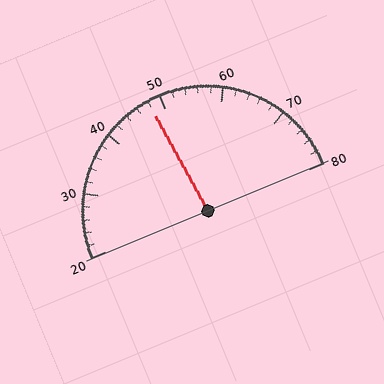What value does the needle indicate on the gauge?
The needle indicates approximately 48.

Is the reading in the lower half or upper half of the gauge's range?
The reading is in the lower half of the range (20 to 80).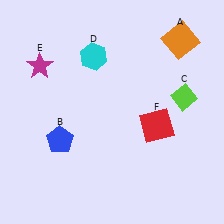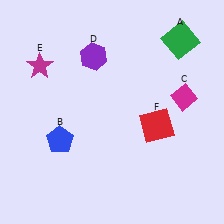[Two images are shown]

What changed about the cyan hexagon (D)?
In Image 1, D is cyan. In Image 2, it changed to purple.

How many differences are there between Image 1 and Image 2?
There are 3 differences between the two images.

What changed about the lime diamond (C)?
In Image 1, C is lime. In Image 2, it changed to magenta.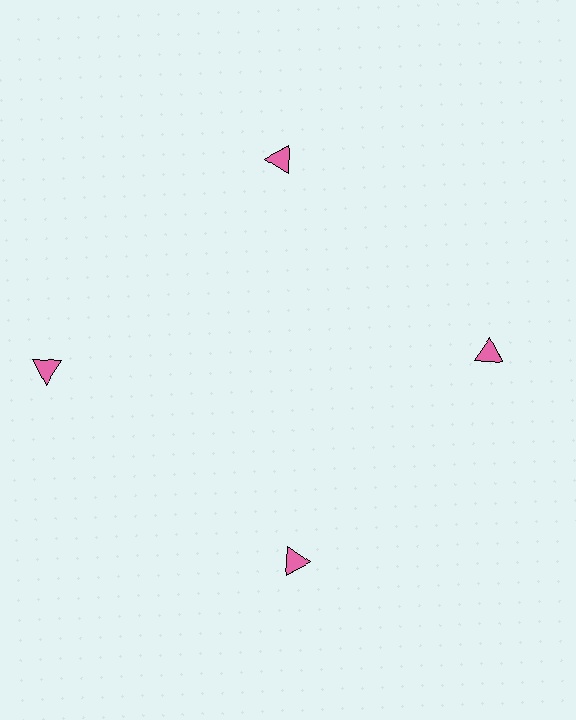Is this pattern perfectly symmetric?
No. The 4 pink triangles are arranged in a ring, but one element near the 9 o'clock position is pushed outward from the center, breaking the 4-fold rotational symmetry.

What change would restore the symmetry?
The symmetry would be restored by moving it inward, back onto the ring so that all 4 triangles sit at equal angles and equal distance from the center.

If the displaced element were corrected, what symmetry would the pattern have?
It would have 4-fold rotational symmetry — the pattern would map onto itself every 90 degrees.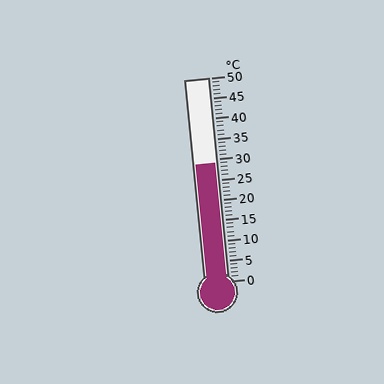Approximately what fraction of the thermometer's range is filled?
The thermometer is filled to approximately 60% of its range.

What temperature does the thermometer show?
The thermometer shows approximately 29°C.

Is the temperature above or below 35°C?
The temperature is below 35°C.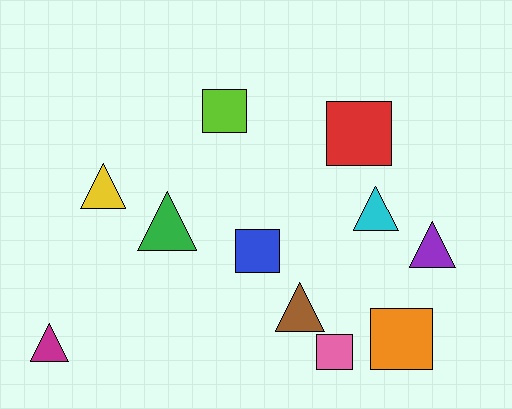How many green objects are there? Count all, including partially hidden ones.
There is 1 green object.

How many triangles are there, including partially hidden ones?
There are 6 triangles.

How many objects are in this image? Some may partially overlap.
There are 11 objects.